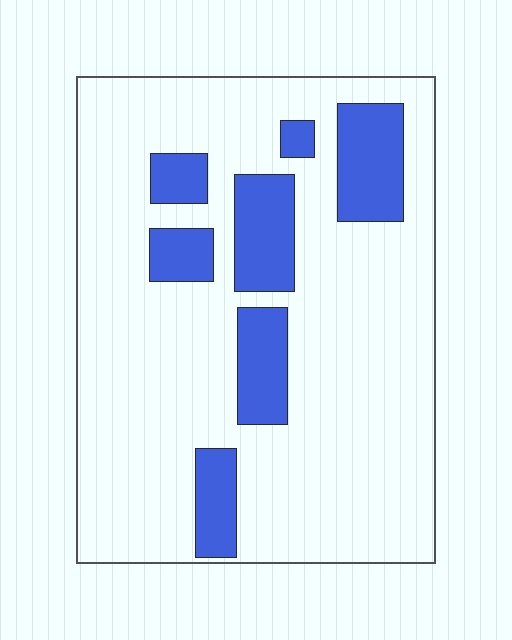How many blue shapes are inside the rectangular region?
7.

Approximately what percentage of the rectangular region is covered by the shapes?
Approximately 20%.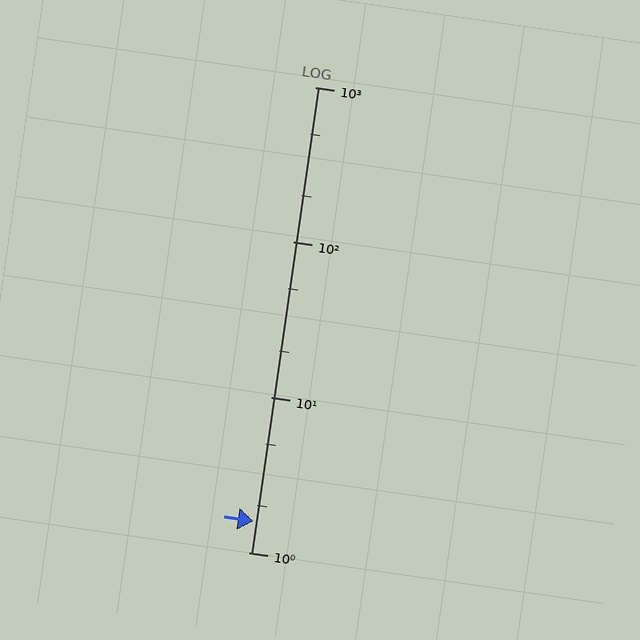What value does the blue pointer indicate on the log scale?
The pointer indicates approximately 1.6.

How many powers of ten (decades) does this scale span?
The scale spans 3 decades, from 1 to 1000.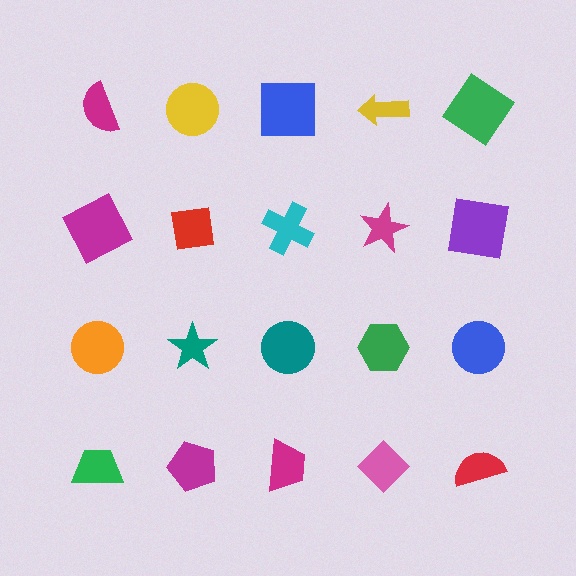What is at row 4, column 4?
A pink diamond.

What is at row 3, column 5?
A blue circle.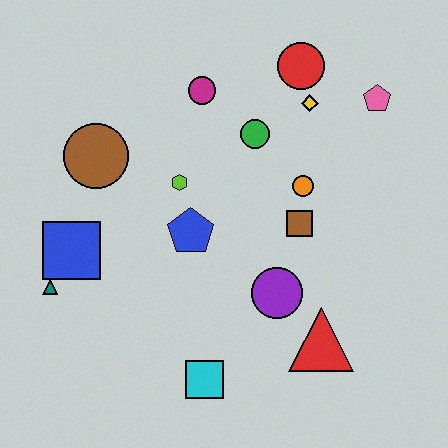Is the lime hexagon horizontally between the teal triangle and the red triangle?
Yes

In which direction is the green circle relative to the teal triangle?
The green circle is to the right of the teal triangle.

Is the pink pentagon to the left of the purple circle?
No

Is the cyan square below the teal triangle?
Yes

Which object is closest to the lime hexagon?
The blue pentagon is closest to the lime hexagon.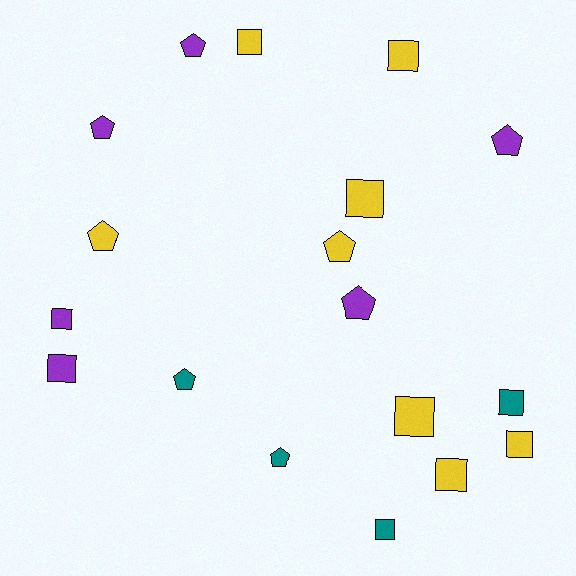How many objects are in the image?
There are 18 objects.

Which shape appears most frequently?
Square, with 10 objects.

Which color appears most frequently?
Yellow, with 8 objects.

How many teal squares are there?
There are 2 teal squares.